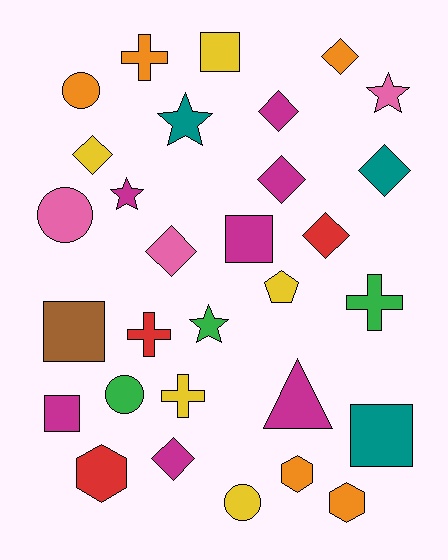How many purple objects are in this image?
There are no purple objects.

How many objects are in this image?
There are 30 objects.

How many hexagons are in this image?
There are 3 hexagons.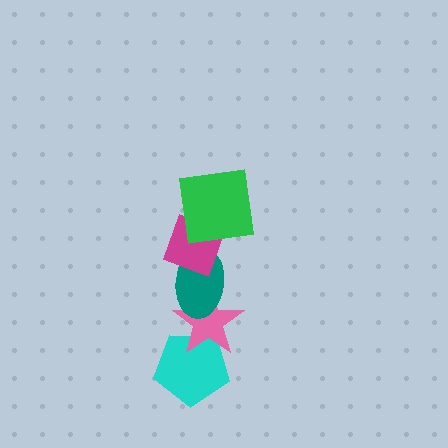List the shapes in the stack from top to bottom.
From top to bottom: the green square, the magenta diamond, the teal ellipse, the pink star, the cyan pentagon.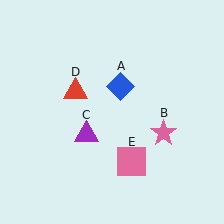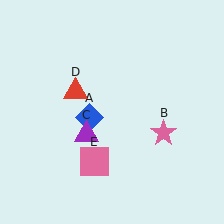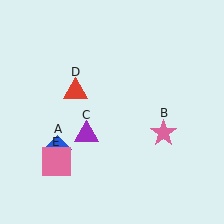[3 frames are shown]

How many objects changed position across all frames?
2 objects changed position: blue diamond (object A), pink square (object E).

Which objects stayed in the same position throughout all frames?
Pink star (object B) and purple triangle (object C) and red triangle (object D) remained stationary.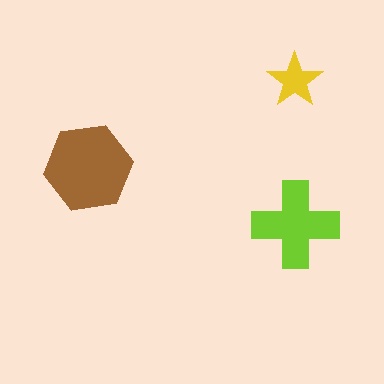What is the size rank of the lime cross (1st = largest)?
2nd.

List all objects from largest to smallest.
The brown hexagon, the lime cross, the yellow star.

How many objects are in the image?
There are 3 objects in the image.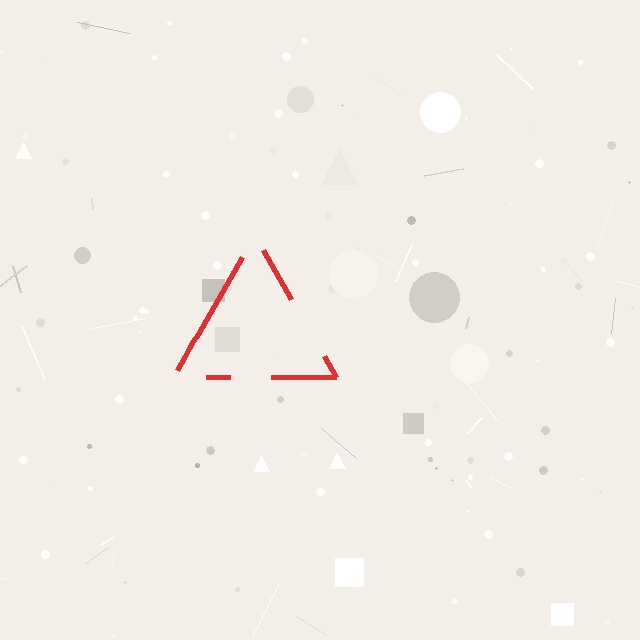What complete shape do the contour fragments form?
The contour fragments form a triangle.